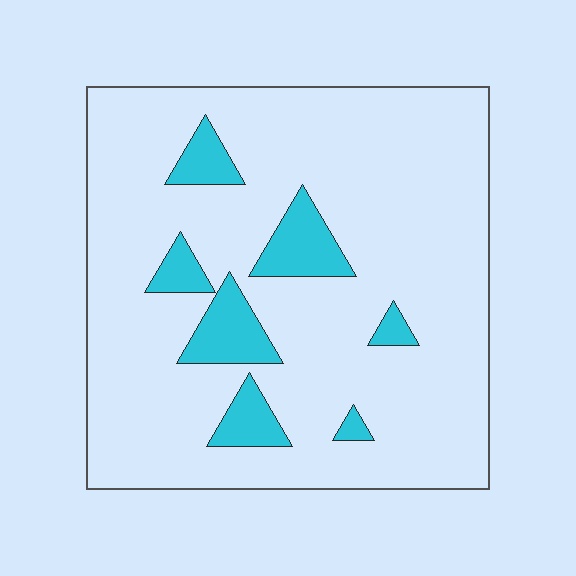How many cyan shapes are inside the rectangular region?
7.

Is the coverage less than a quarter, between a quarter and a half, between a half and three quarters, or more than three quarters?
Less than a quarter.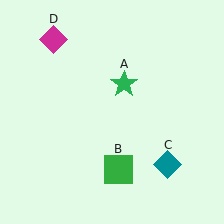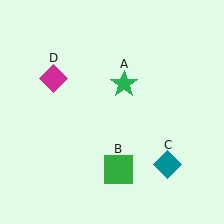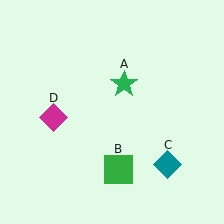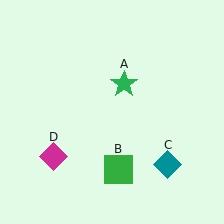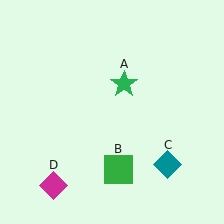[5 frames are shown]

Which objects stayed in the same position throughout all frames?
Green star (object A) and green square (object B) and teal diamond (object C) remained stationary.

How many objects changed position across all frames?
1 object changed position: magenta diamond (object D).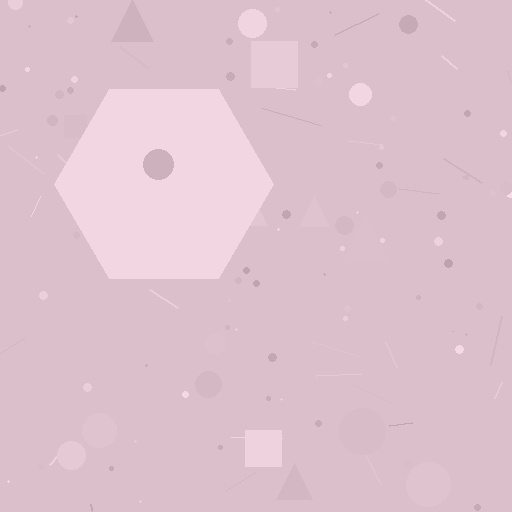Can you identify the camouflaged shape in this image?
The camouflaged shape is a hexagon.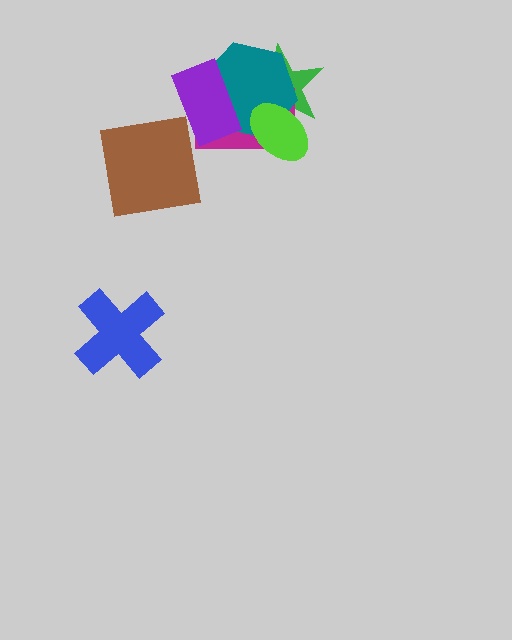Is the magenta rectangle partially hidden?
Yes, it is partially covered by another shape.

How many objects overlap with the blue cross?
0 objects overlap with the blue cross.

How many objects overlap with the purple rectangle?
2 objects overlap with the purple rectangle.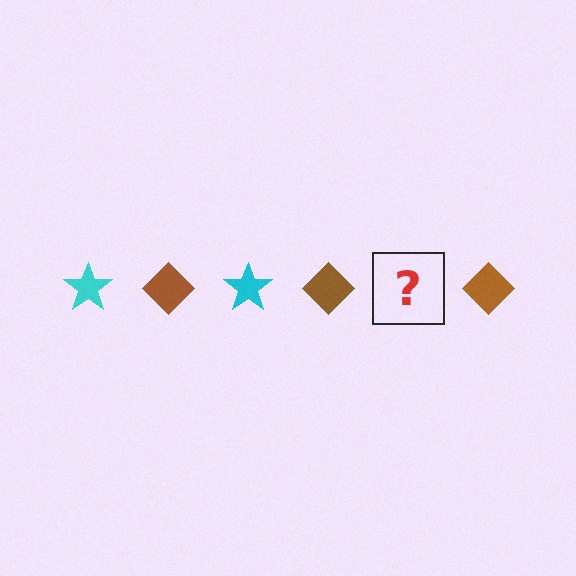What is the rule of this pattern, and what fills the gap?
The rule is that the pattern alternates between cyan star and brown diamond. The gap should be filled with a cyan star.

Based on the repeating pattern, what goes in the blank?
The blank should be a cyan star.